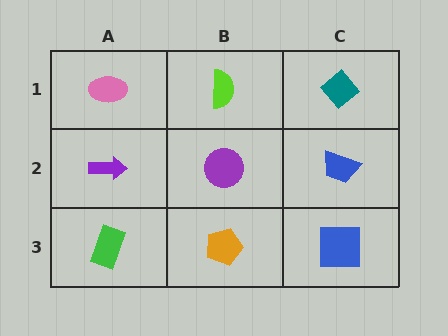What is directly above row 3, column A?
A purple arrow.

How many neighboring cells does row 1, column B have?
3.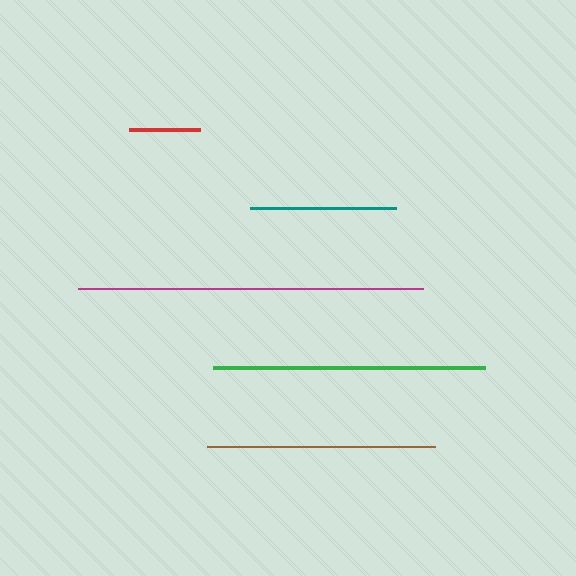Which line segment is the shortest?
The red line is the shortest at approximately 71 pixels.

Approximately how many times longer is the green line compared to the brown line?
The green line is approximately 1.2 times the length of the brown line.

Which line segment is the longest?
The magenta line is the longest at approximately 344 pixels.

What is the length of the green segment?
The green segment is approximately 272 pixels long.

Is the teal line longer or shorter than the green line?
The green line is longer than the teal line.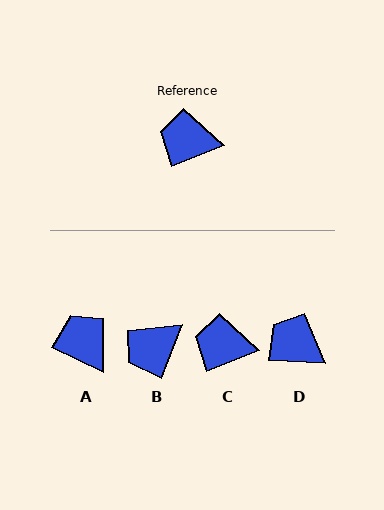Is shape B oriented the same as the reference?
No, it is off by about 47 degrees.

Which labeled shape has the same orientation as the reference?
C.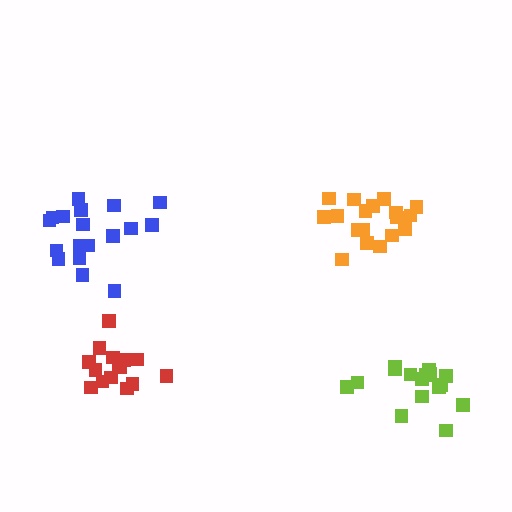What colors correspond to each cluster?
The clusters are colored: red, lime, blue, orange.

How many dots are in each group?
Group 1: 15 dots, Group 2: 16 dots, Group 3: 18 dots, Group 4: 18 dots (67 total).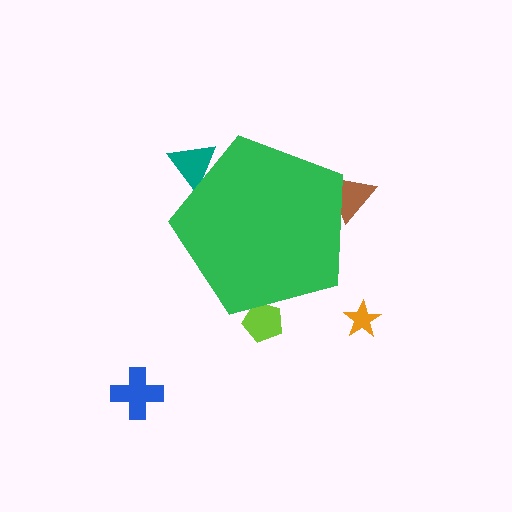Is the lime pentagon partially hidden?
Yes, the lime pentagon is partially hidden behind the green pentagon.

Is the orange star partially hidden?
No, the orange star is fully visible.